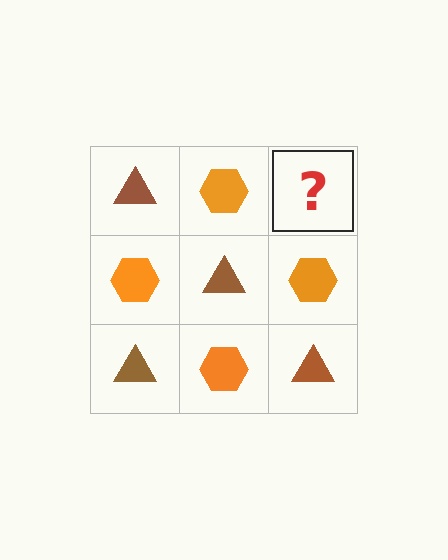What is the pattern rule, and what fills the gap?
The rule is that it alternates brown triangle and orange hexagon in a checkerboard pattern. The gap should be filled with a brown triangle.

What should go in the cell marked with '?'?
The missing cell should contain a brown triangle.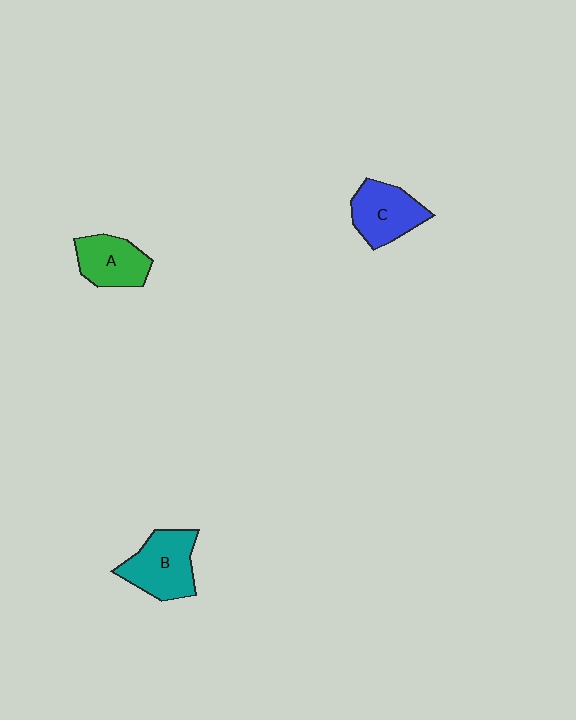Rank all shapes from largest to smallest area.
From largest to smallest: B (teal), C (blue), A (green).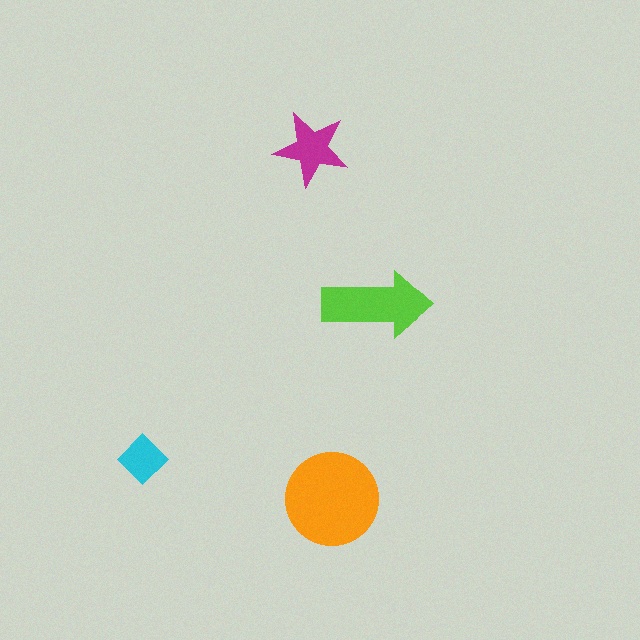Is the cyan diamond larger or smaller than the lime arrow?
Smaller.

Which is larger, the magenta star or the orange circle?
The orange circle.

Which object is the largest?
The orange circle.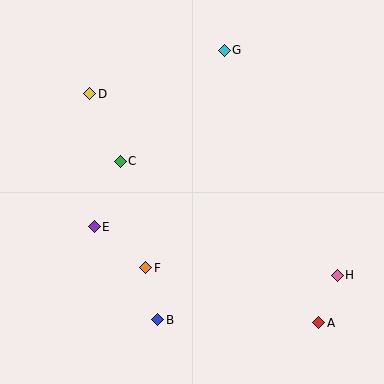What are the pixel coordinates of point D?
Point D is at (90, 94).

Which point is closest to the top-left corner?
Point D is closest to the top-left corner.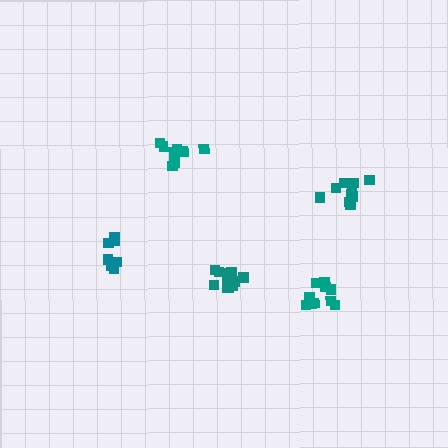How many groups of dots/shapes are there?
There are 5 groups.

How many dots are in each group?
Group 1: 9 dots, Group 2: 12 dots, Group 3: 10 dots, Group 4: 11 dots, Group 5: 7 dots (49 total).